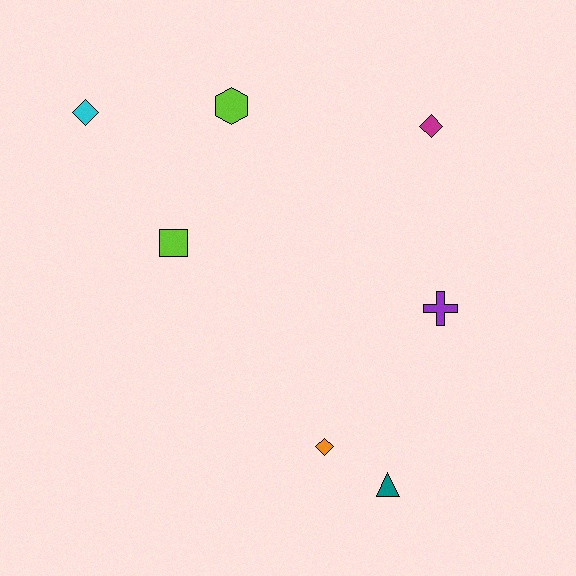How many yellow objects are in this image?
There are no yellow objects.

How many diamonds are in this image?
There are 3 diamonds.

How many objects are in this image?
There are 7 objects.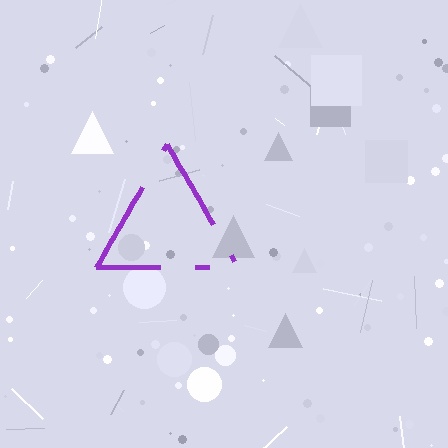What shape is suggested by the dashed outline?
The dashed outline suggests a triangle.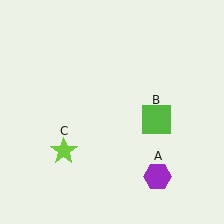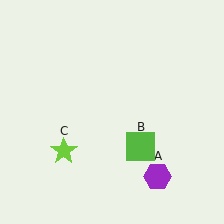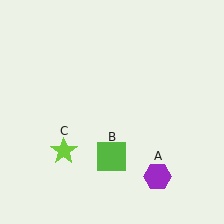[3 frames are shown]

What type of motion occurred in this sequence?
The lime square (object B) rotated clockwise around the center of the scene.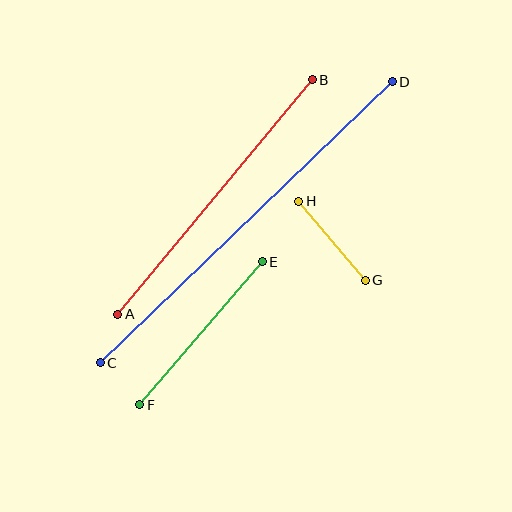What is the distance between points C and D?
The distance is approximately 405 pixels.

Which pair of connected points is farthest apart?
Points C and D are farthest apart.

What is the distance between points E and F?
The distance is approximately 188 pixels.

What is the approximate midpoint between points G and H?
The midpoint is at approximately (332, 241) pixels.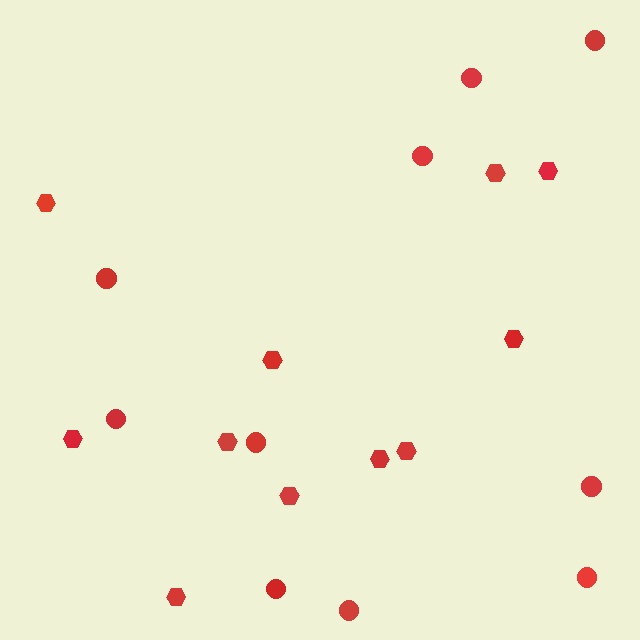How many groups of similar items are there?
There are 2 groups: one group of hexagons (11) and one group of circles (10).